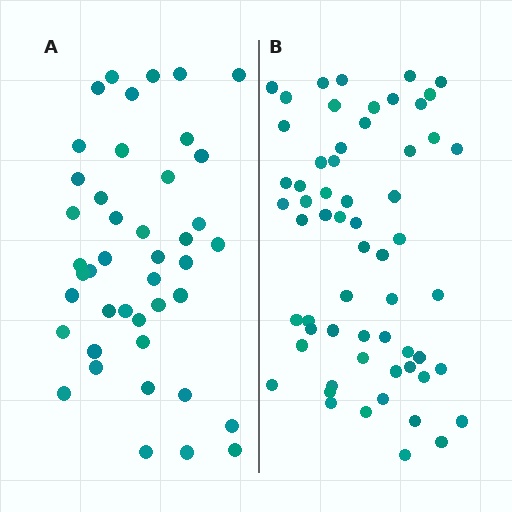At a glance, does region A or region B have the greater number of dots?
Region B (the right region) has more dots.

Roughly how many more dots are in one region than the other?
Region B has approximately 15 more dots than region A.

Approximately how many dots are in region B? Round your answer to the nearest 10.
About 60 dots.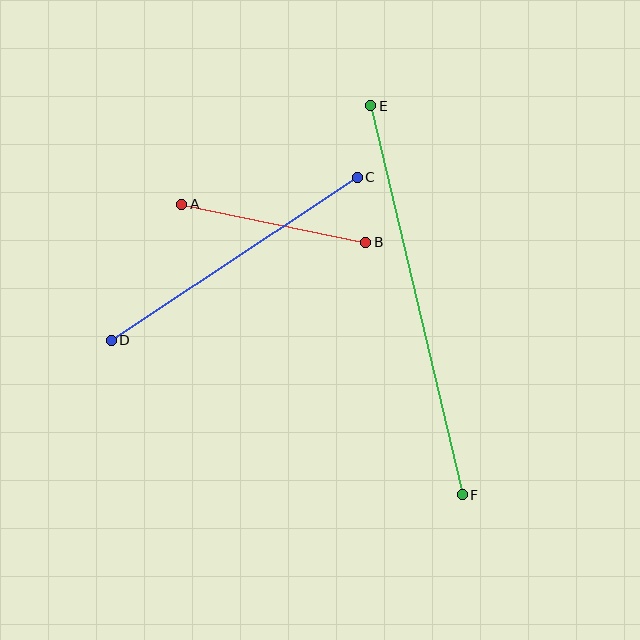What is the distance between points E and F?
The distance is approximately 400 pixels.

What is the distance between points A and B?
The distance is approximately 188 pixels.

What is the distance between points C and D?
The distance is approximately 295 pixels.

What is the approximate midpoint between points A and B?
The midpoint is at approximately (274, 223) pixels.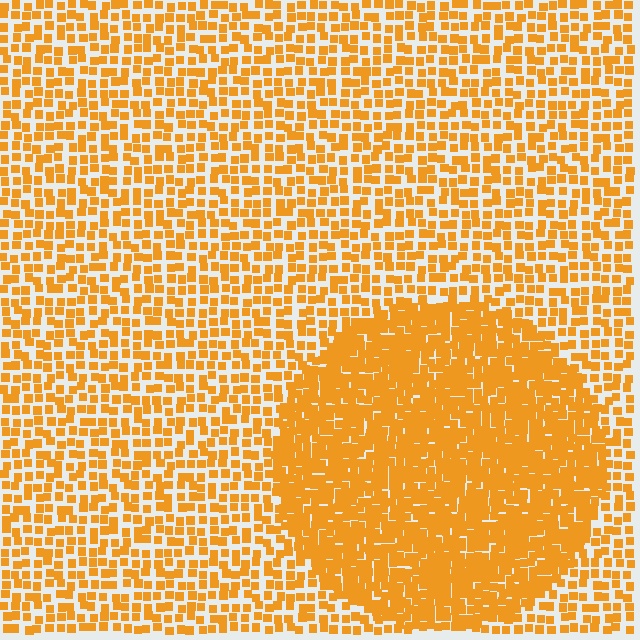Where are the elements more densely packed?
The elements are more densely packed inside the circle boundary.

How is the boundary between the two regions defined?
The boundary is defined by a change in element density (approximately 2.0x ratio). All elements are the same color, size, and shape.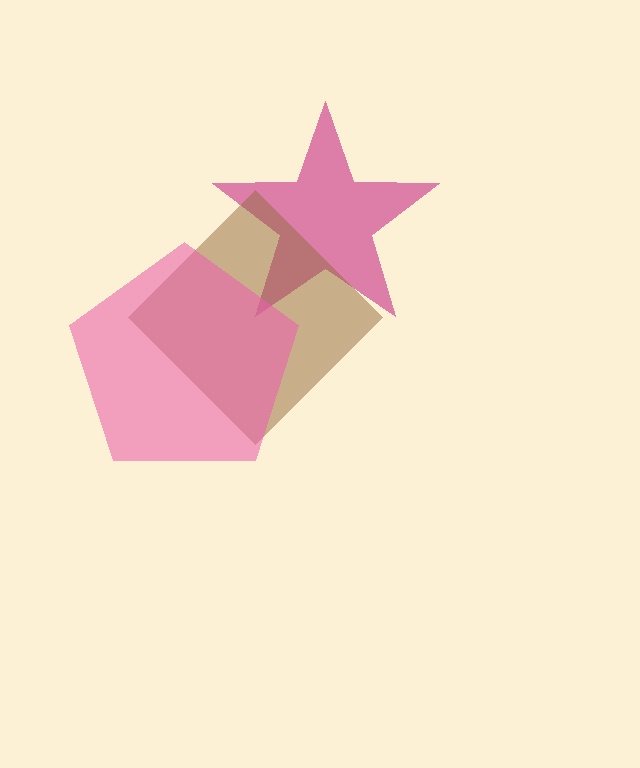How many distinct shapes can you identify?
There are 3 distinct shapes: a magenta star, a brown diamond, a pink pentagon.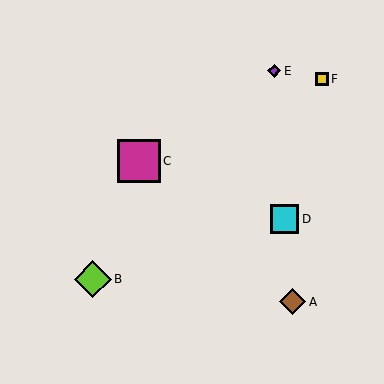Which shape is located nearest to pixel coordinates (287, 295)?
The brown diamond (labeled A) at (292, 302) is nearest to that location.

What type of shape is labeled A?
Shape A is a brown diamond.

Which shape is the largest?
The magenta square (labeled C) is the largest.